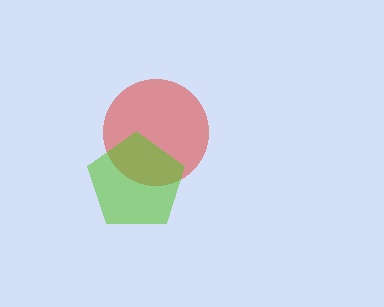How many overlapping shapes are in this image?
There are 2 overlapping shapes in the image.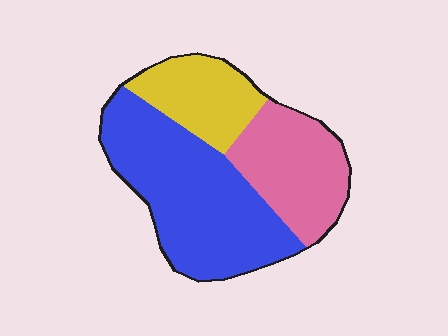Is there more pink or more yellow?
Pink.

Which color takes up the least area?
Yellow, at roughly 20%.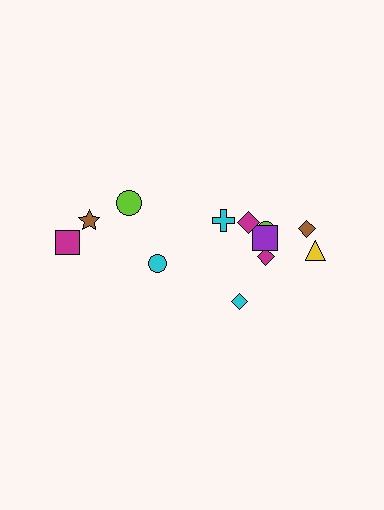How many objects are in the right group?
There are 8 objects.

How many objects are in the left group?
There are 4 objects.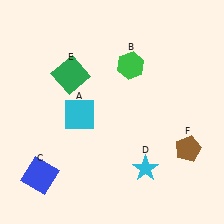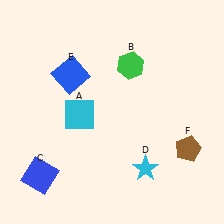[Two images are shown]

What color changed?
The square (E) changed from green in Image 1 to blue in Image 2.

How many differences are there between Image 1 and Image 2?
There is 1 difference between the two images.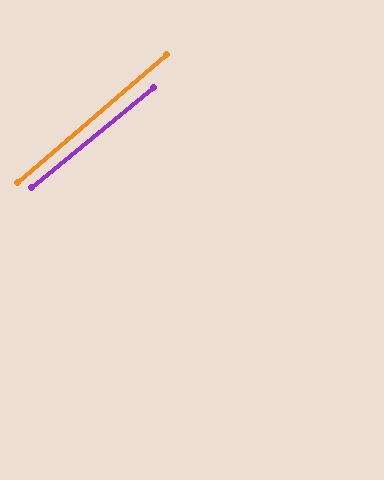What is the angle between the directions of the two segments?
Approximately 2 degrees.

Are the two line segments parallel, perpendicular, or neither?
Parallel — their directions differ by only 1.6°.